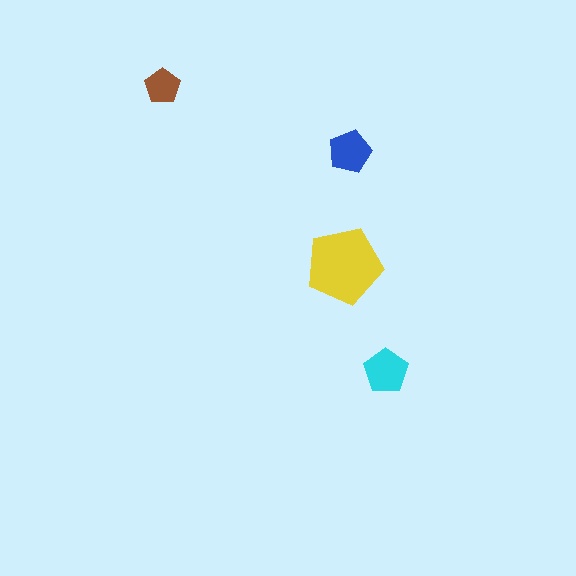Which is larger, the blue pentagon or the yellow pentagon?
The yellow one.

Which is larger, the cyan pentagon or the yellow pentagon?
The yellow one.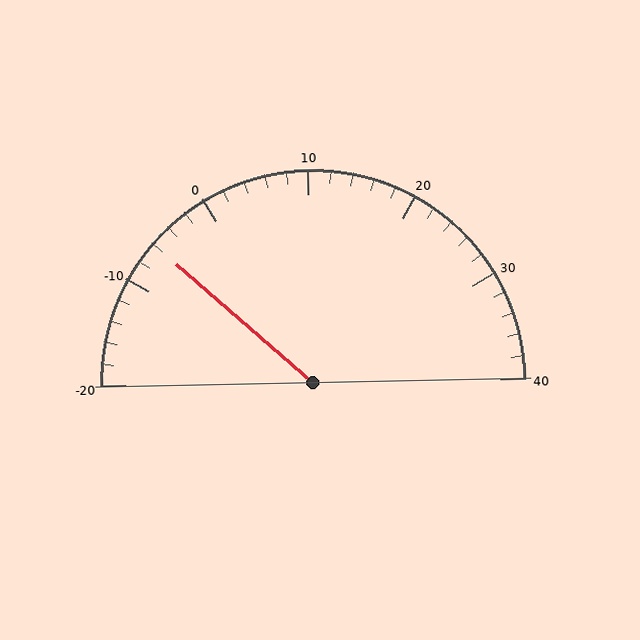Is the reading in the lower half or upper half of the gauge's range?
The reading is in the lower half of the range (-20 to 40).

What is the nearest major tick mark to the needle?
The nearest major tick mark is -10.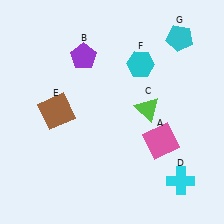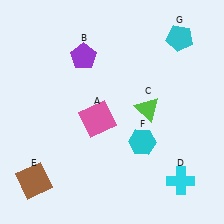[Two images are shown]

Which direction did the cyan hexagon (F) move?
The cyan hexagon (F) moved down.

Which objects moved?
The objects that moved are: the pink square (A), the brown square (E), the cyan hexagon (F).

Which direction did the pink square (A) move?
The pink square (A) moved left.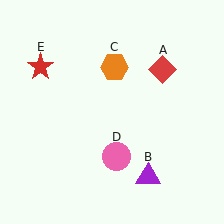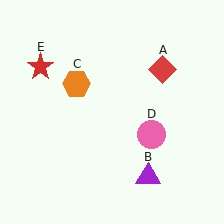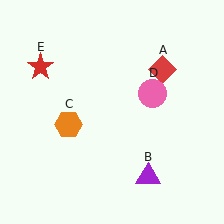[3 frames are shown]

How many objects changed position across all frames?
2 objects changed position: orange hexagon (object C), pink circle (object D).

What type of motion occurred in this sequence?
The orange hexagon (object C), pink circle (object D) rotated counterclockwise around the center of the scene.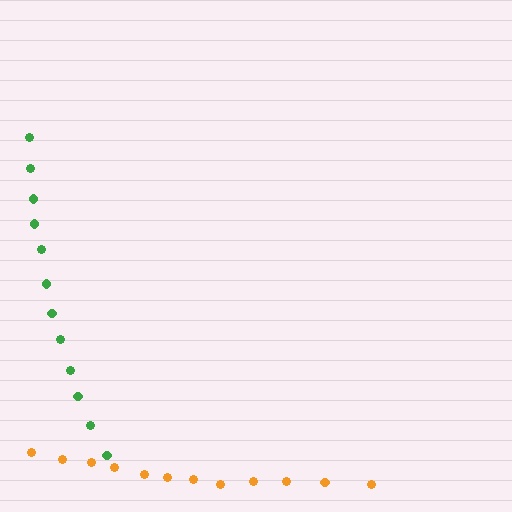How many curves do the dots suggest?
There are 2 distinct paths.